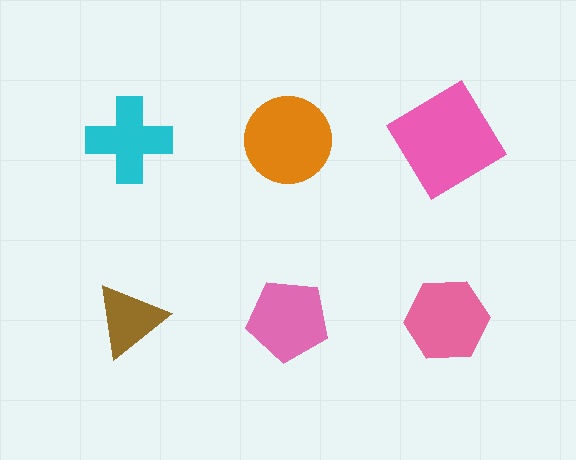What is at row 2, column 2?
A pink pentagon.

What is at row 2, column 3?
A pink hexagon.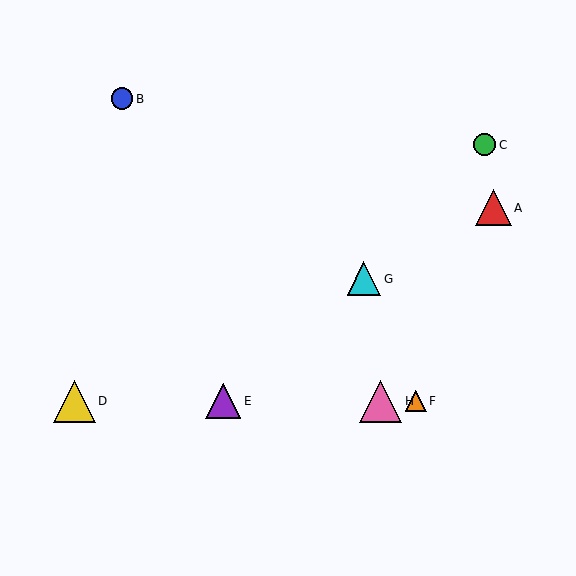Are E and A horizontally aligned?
No, E is at y≈401 and A is at y≈208.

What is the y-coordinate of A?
Object A is at y≈208.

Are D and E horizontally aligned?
Yes, both are at y≈401.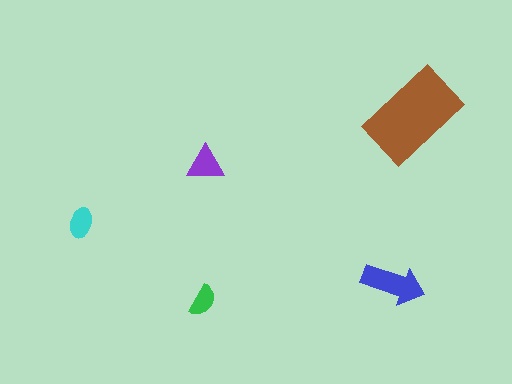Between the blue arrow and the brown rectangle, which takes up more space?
The brown rectangle.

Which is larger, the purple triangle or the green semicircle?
The purple triangle.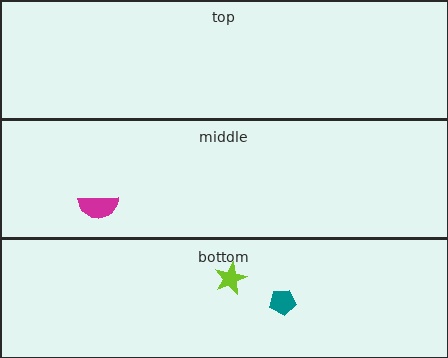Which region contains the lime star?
The bottom region.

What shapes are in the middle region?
The magenta semicircle.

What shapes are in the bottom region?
The teal pentagon, the lime star.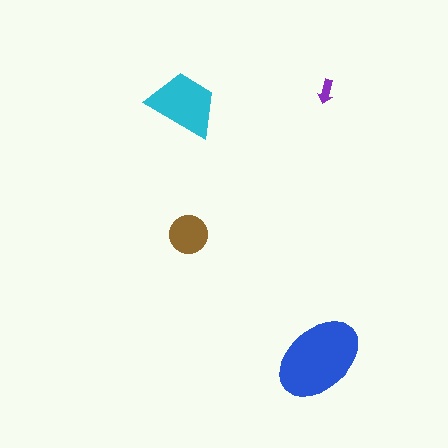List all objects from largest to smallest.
The blue ellipse, the cyan trapezoid, the brown circle, the purple arrow.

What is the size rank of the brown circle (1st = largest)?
3rd.